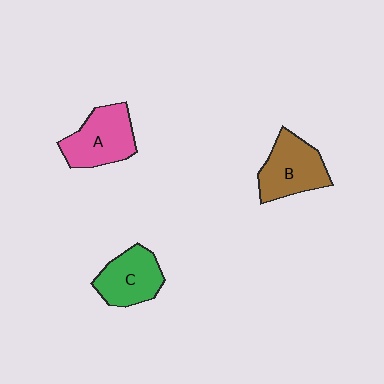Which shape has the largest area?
Shape A (pink).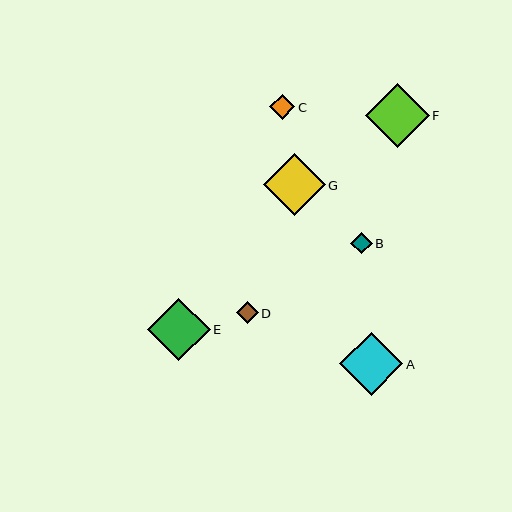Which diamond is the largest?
Diamond F is the largest with a size of approximately 63 pixels.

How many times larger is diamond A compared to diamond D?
Diamond A is approximately 2.9 times the size of diamond D.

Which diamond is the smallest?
Diamond D is the smallest with a size of approximately 22 pixels.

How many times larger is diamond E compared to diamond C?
Diamond E is approximately 2.5 times the size of diamond C.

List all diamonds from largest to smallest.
From largest to smallest: F, A, E, G, C, B, D.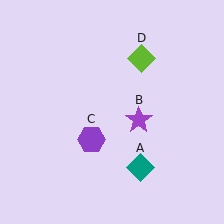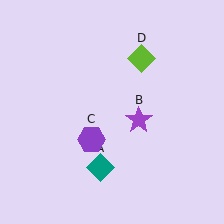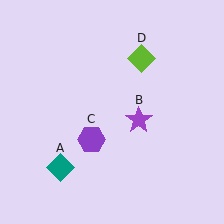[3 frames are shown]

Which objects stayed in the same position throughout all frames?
Purple star (object B) and purple hexagon (object C) and lime diamond (object D) remained stationary.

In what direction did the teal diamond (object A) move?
The teal diamond (object A) moved left.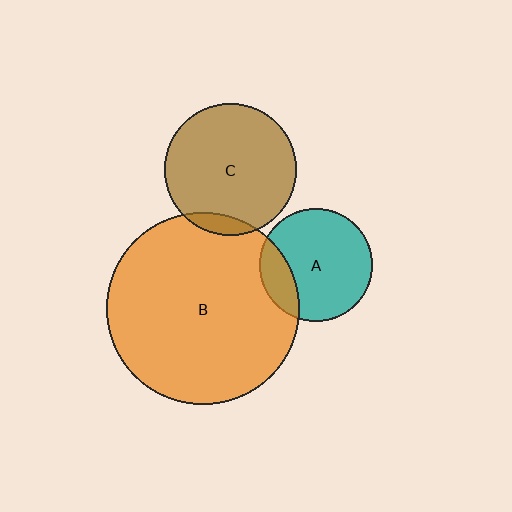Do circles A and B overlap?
Yes.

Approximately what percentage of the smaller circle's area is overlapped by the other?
Approximately 20%.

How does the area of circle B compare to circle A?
Approximately 2.9 times.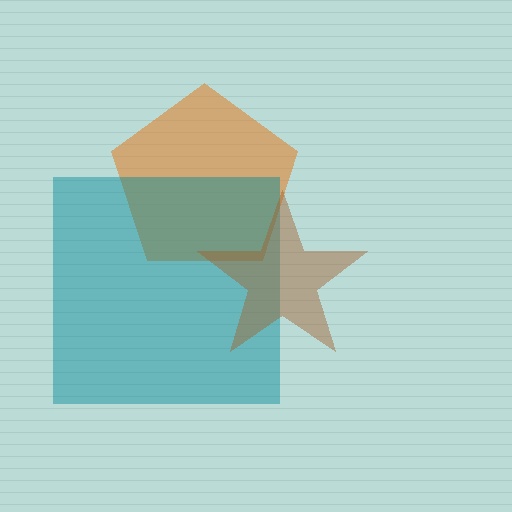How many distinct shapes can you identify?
There are 3 distinct shapes: an orange pentagon, a teal square, a brown star.